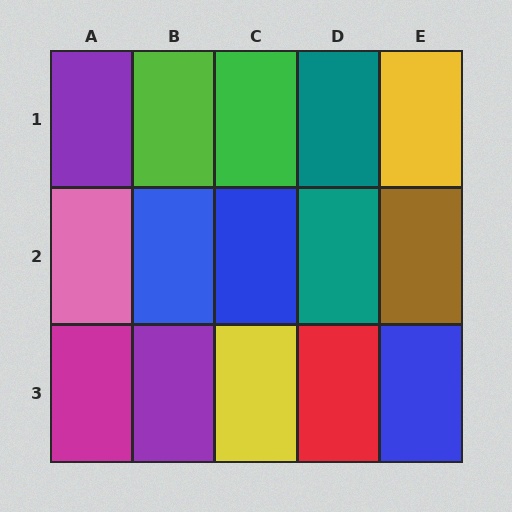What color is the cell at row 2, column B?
Blue.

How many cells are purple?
2 cells are purple.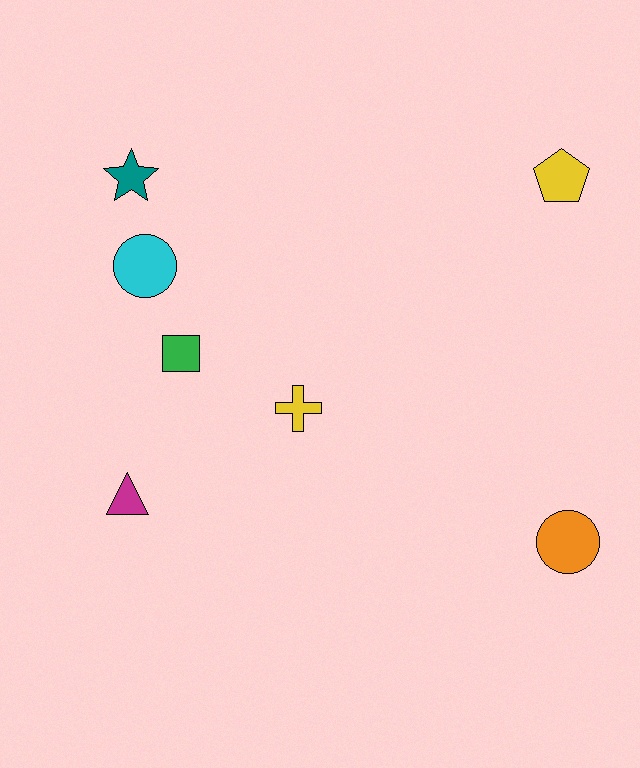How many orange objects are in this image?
There is 1 orange object.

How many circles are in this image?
There are 2 circles.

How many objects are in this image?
There are 7 objects.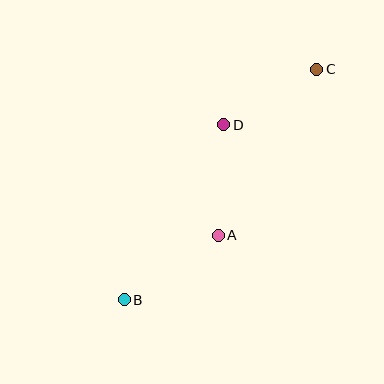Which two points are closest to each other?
Points C and D are closest to each other.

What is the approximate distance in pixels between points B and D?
The distance between B and D is approximately 202 pixels.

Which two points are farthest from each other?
Points B and C are farthest from each other.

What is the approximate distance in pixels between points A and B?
The distance between A and B is approximately 114 pixels.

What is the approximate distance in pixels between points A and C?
The distance between A and C is approximately 193 pixels.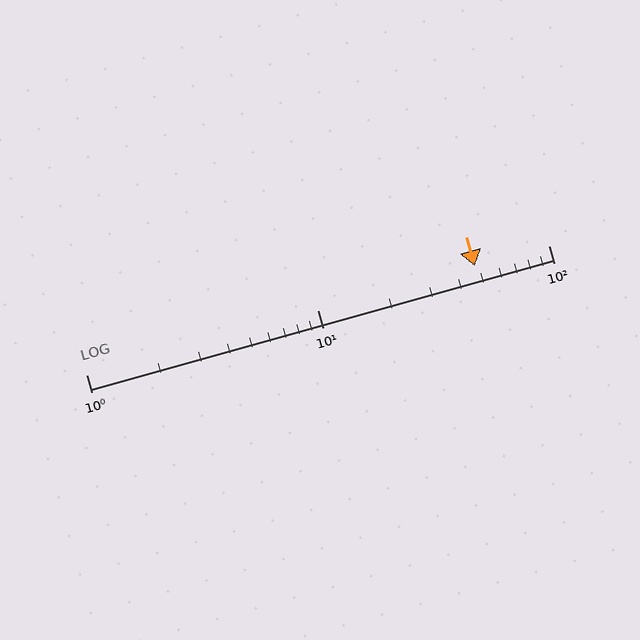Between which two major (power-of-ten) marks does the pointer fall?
The pointer is between 10 and 100.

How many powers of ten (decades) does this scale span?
The scale spans 2 decades, from 1 to 100.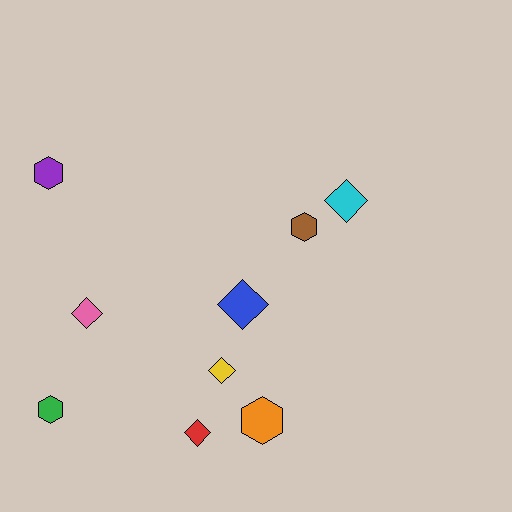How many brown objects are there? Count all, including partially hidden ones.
There is 1 brown object.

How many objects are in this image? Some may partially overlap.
There are 9 objects.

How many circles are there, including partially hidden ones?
There are no circles.